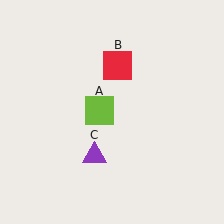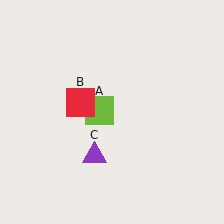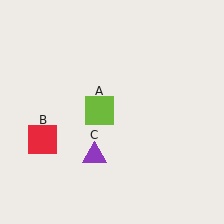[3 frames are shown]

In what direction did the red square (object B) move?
The red square (object B) moved down and to the left.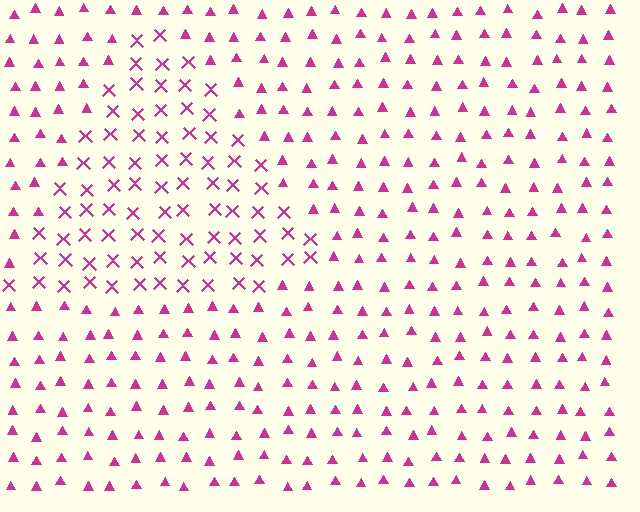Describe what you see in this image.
The image is filled with small magenta elements arranged in a uniform grid. A triangle-shaped region contains X marks, while the surrounding area contains triangles. The boundary is defined purely by the change in element shape.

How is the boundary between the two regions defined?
The boundary is defined by a change in element shape: X marks inside vs. triangles outside. All elements share the same color and spacing.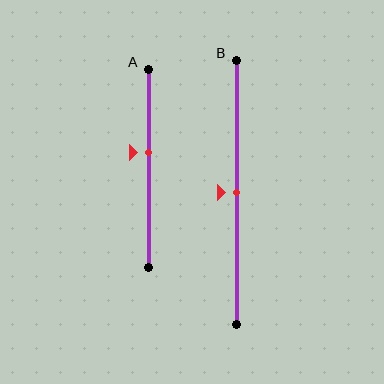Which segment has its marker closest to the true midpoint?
Segment B has its marker closest to the true midpoint.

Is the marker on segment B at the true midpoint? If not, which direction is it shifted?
Yes, the marker on segment B is at the true midpoint.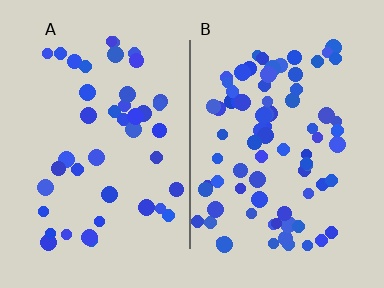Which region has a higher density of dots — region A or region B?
B (the right).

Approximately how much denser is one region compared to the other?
Approximately 1.8× — region B over region A.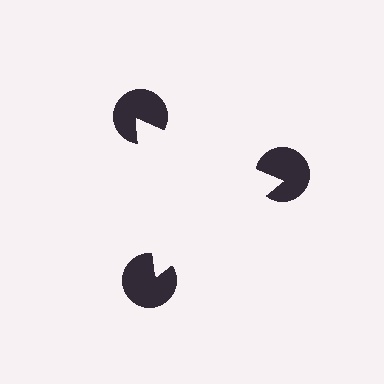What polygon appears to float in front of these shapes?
An illusory triangle — its edges are inferred from the aligned wedge cuts in the pac-man discs, not physically drawn.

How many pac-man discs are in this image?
There are 3 — one at each vertex of the illusory triangle.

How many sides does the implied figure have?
3 sides.